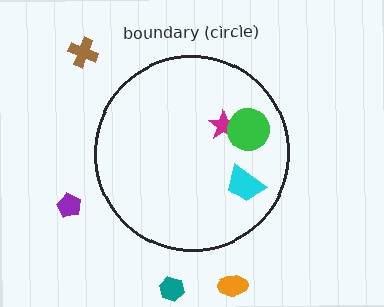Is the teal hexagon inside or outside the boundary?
Outside.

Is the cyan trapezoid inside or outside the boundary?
Inside.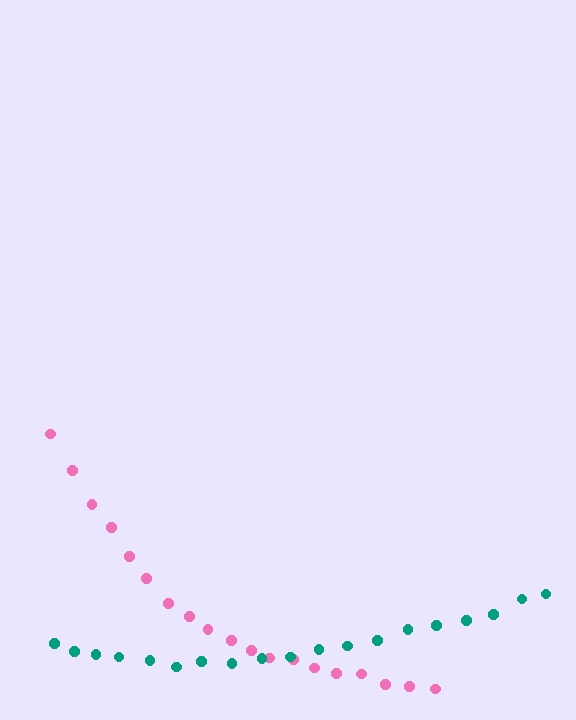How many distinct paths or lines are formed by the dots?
There are 2 distinct paths.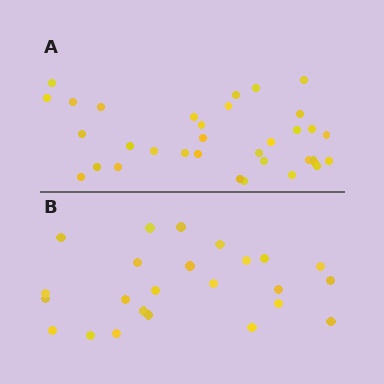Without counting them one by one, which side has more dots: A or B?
Region A (the top region) has more dots.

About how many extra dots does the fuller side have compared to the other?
Region A has roughly 10 or so more dots than region B.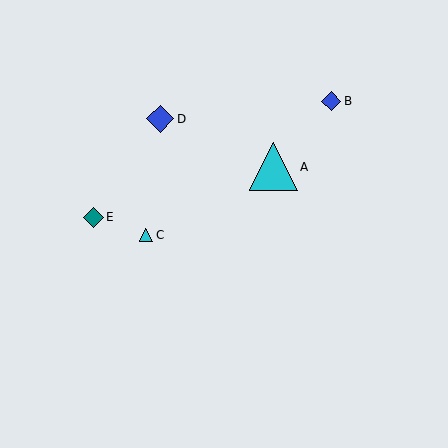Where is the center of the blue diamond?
The center of the blue diamond is at (331, 101).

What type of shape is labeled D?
Shape D is a blue diamond.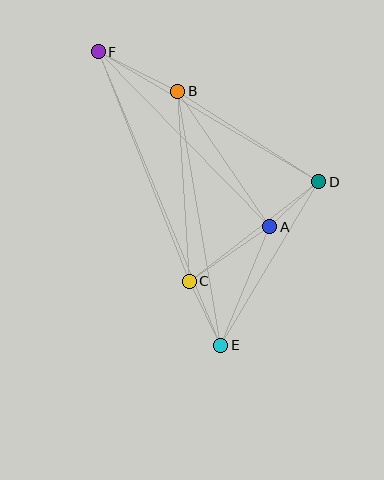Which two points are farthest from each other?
Points E and F are farthest from each other.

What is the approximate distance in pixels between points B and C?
The distance between B and C is approximately 190 pixels.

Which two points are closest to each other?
Points A and D are closest to each other.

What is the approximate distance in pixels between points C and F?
The distance between C and F is approximately 247 pixels.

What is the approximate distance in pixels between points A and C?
The distance between A and C is approximately 97 pixels.